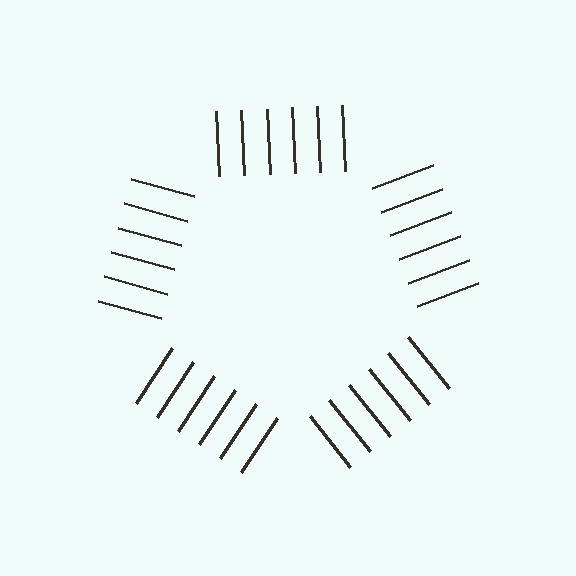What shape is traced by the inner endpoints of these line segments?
An illusory pentagon — the line segments terminate on its edges but no continuous stroke is drawn.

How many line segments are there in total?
30 — 6 along each of the 5 edges.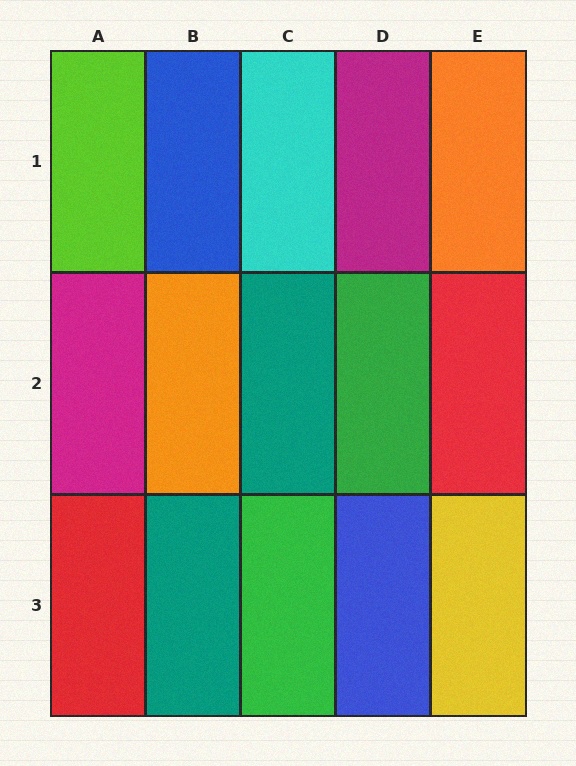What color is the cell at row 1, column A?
Lime.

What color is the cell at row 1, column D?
Magenta.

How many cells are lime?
1 cell is lime.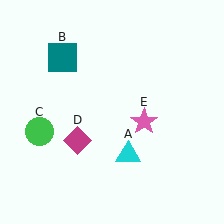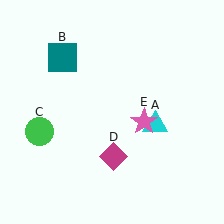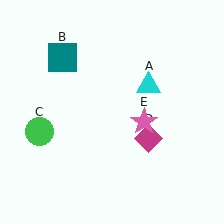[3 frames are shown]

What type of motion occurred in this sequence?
The cyan triangle (object A), magenta diamond (object D) rotated counterclockwise around the center of the scene.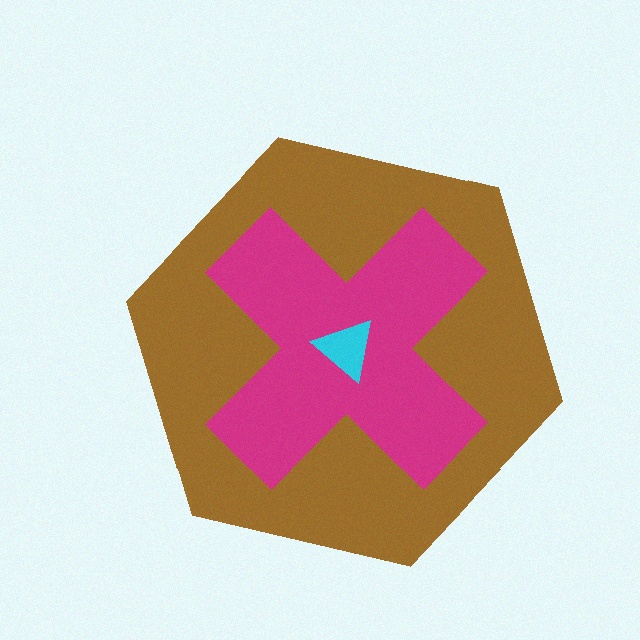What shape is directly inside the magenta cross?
The cyan triangle.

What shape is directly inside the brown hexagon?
The magenta cross.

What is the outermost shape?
The brown hexagon.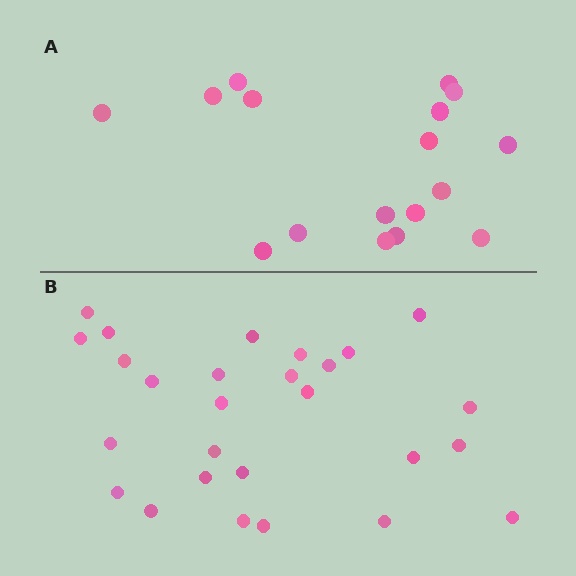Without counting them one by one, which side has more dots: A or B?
Region B (the bottom region) has more dots.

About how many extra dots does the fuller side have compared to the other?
Region B has roughly 10 or so more dots than region A.